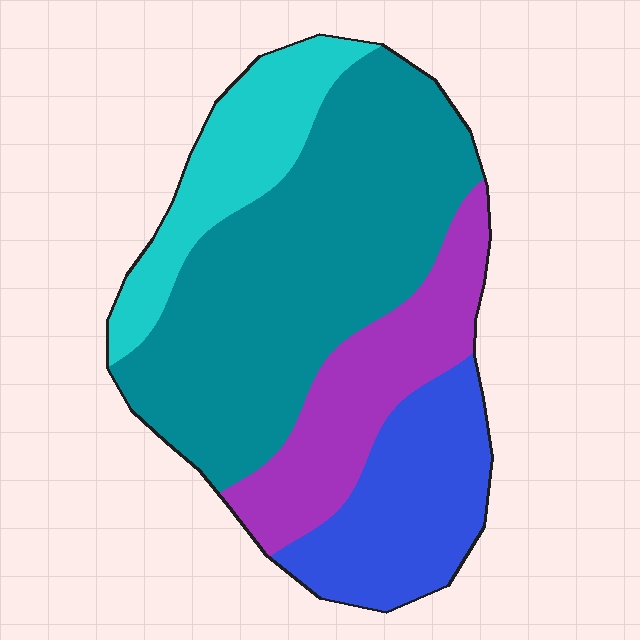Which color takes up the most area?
Teal, at roughly 45%.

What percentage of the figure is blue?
Blue takes up between a sixth and a third of the figure.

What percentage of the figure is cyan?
Cyan takes up about one sixth (1/6) of the figure.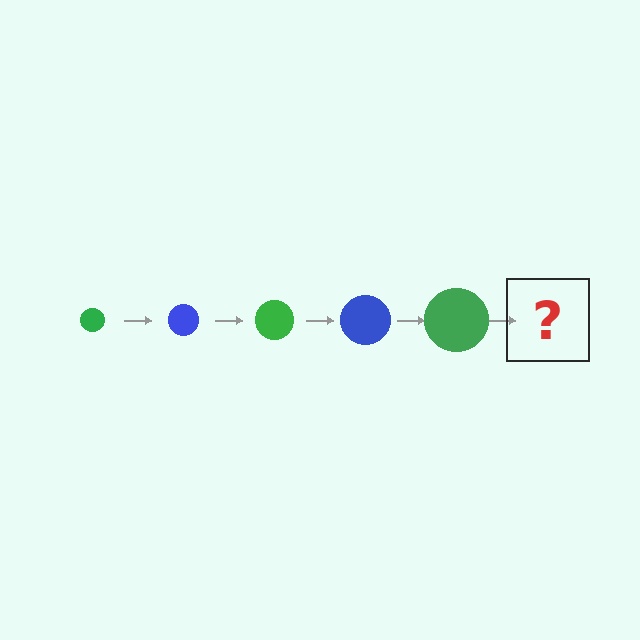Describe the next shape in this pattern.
It should be a blue circle, larger than the previous one.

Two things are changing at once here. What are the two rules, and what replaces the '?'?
The two rules are that the circle grows larger each step and the color cycles through green and blue. The '?' should be a blue circle, larger than the previous one.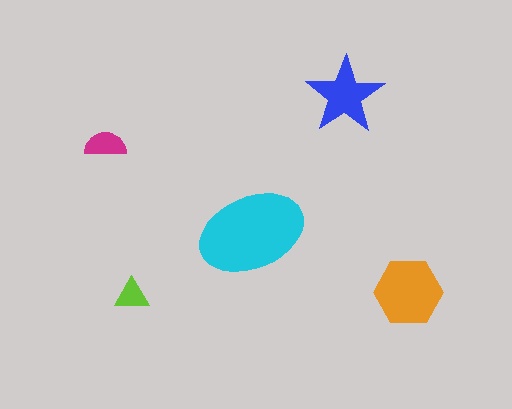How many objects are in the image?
There are 5 objects in the image.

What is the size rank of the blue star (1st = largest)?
3rd.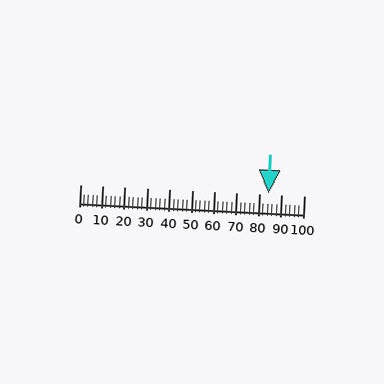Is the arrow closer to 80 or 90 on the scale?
The arrow is closer to 80.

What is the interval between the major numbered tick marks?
The major tick marks are spaced 10 units apart.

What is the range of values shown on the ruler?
The ruler shows values from 0 to 100.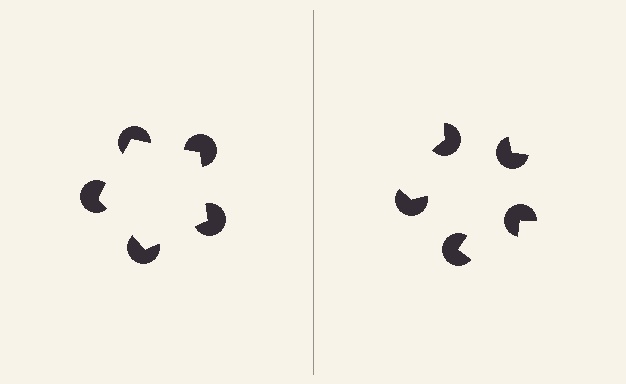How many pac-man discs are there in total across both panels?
10 — 5 on each side.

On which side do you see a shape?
An illusory pentagon appears on the left side. On the right side the wedge cuts are rotated, so no coherent shape forms.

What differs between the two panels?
The pac-man discs are positioned identically on both sides; only the wedge orientations differ. On the left they align to a pentagon; on the right they are misaligned.